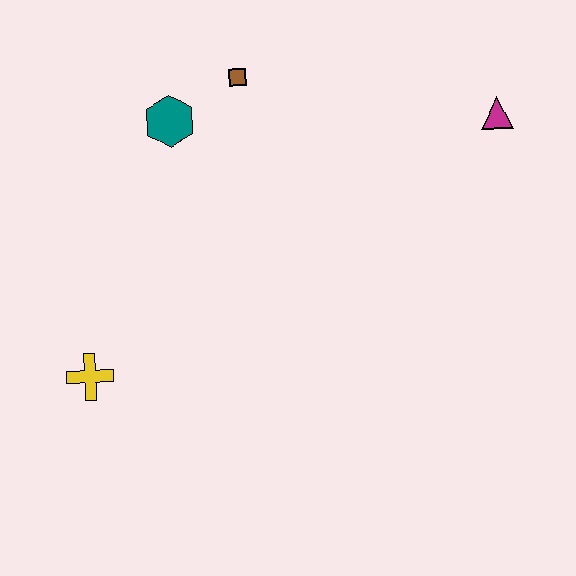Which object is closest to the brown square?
The teal hexagon is closest to the brown square.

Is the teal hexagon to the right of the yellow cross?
Yes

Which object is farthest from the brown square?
The yellow cross is farthest from the brown square.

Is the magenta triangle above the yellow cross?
Yes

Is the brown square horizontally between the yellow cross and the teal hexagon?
No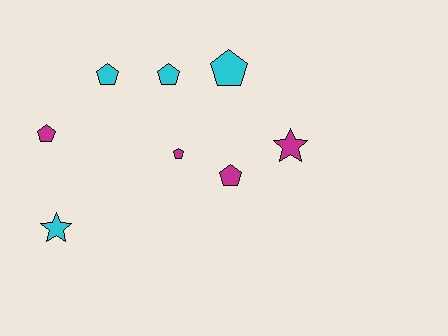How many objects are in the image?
There are 8 objects.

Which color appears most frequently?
Magenta, with 4 objects.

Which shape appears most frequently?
Pentagon, with 6 objects.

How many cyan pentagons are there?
There are 3 cyan pentagons.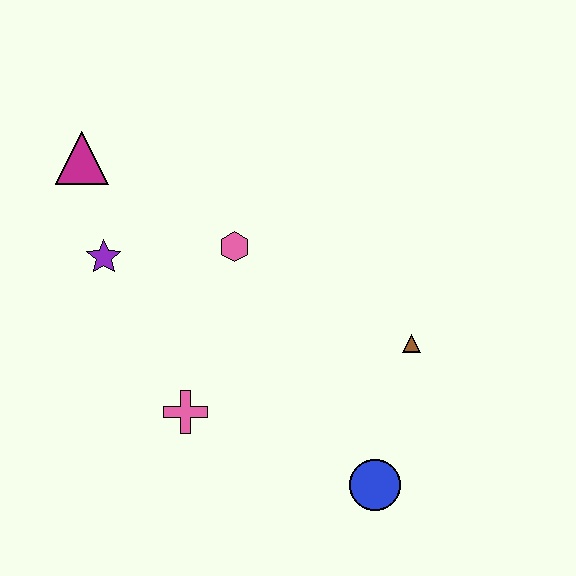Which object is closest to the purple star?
The magenta triangle is closest to the purple star.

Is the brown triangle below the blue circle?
No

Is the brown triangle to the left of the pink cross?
No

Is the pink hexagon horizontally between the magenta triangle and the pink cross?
No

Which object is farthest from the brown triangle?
The magenta triangle is farthest from the brown triangle.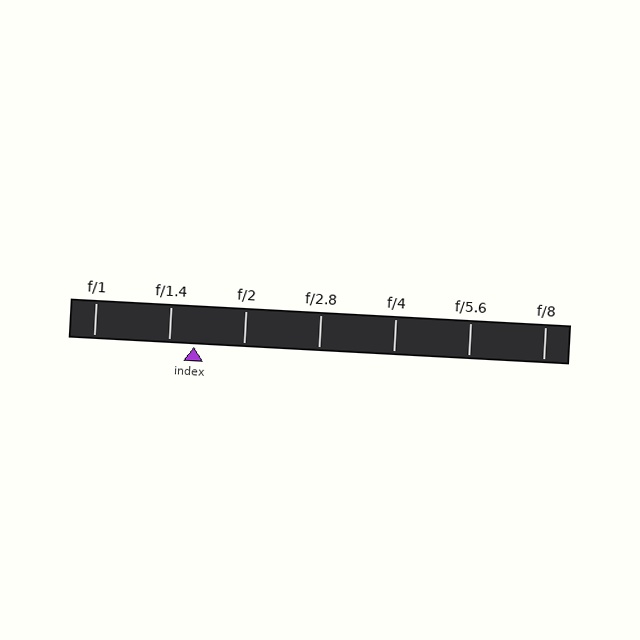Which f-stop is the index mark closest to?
The index mark is closest to f/1.4.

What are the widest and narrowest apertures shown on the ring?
The widest aperture shown is f/1 and the narrowest is f/8.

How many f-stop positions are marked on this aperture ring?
There are 7 f-stop positions marked.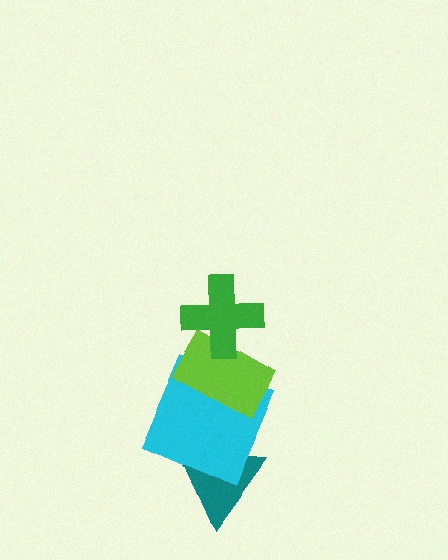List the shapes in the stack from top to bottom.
From top to bottom: the green cross, the lime rectangle, the cyan square, the teal triangle.